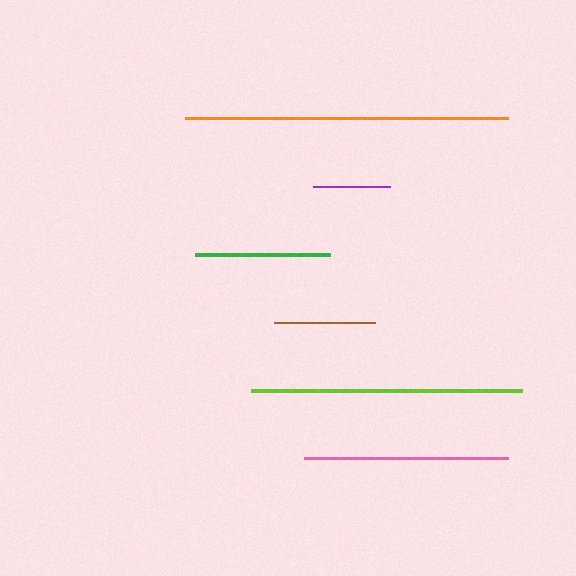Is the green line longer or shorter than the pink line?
The pink line is longer than the green line.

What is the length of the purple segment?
The purple segment is approximately 77 pixels long.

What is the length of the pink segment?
The pink segment is approximately 205 pixels long.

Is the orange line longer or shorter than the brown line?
The orange line is longer than the brown line.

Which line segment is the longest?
The orange line is the longest at approximately 322 pixels.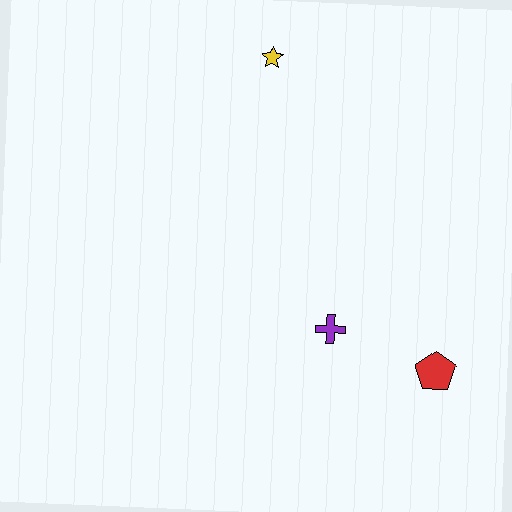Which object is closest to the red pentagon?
The purple cross is closest to the red pentagon.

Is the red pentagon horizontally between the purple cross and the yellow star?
No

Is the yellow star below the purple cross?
No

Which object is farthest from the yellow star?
The red pentagon is farthest from the yellow star.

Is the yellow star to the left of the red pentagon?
Yes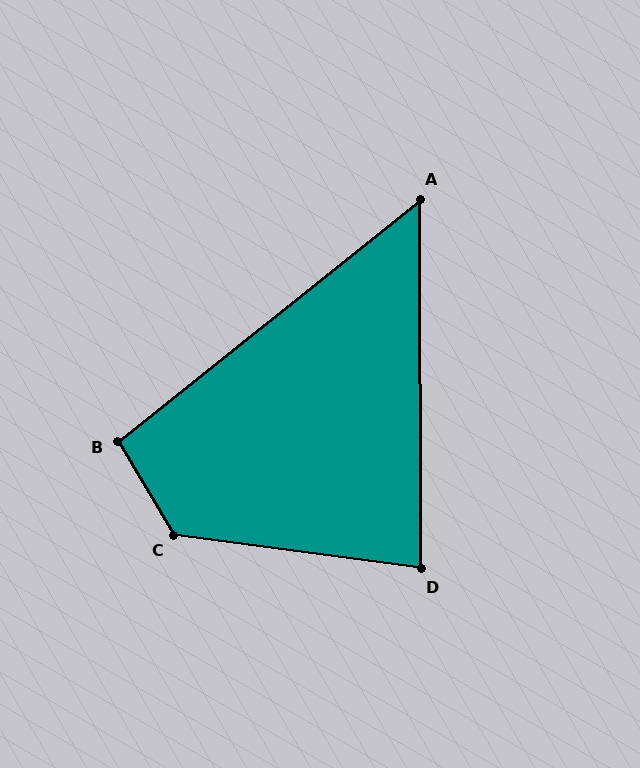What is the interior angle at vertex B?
Approximately 98 degrees (obtuse).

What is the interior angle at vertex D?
Approximately 82 degrees (acute).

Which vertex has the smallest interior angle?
A, at approximately 51 degrees.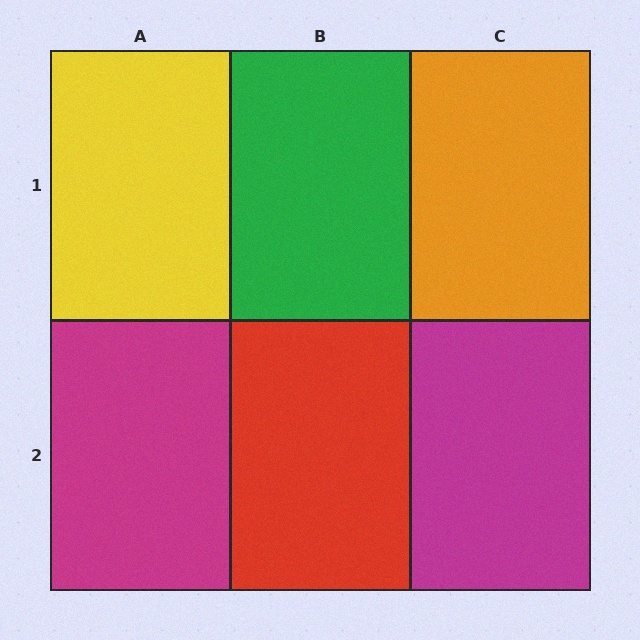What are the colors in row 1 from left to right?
Yellow, green, orange.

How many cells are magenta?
2 cells are magenta.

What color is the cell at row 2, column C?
Magenta.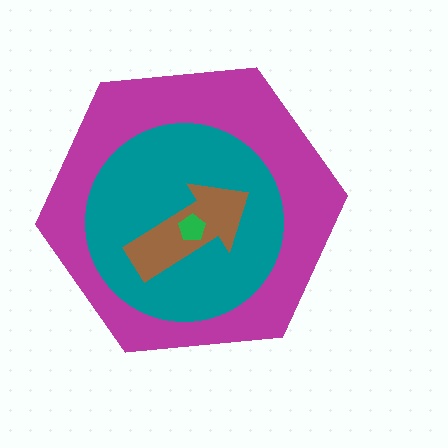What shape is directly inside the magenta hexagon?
The teal circle.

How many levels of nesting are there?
4.